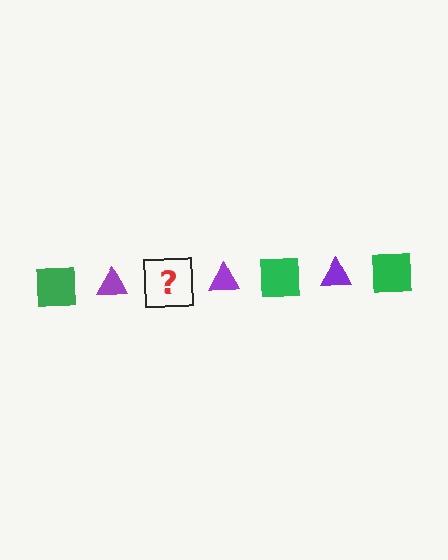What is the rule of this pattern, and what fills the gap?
The rule is that the pattern alternates between green square and purple triangle. The gap should be filled with a green square.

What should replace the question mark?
The question mark should be replaced with a green square.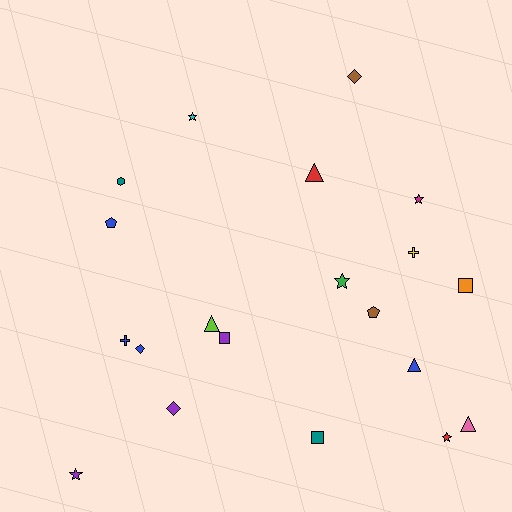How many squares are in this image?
There are 3 squares.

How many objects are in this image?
There are 20 objects.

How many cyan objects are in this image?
There is 1 cyan object.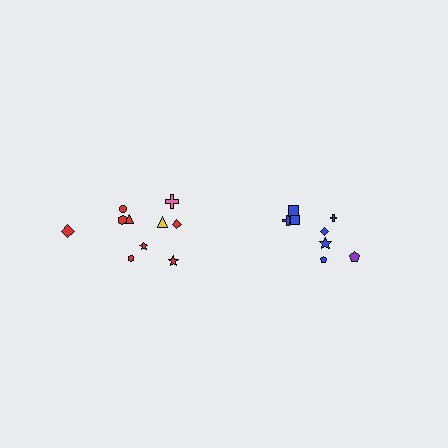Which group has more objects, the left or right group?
The left group.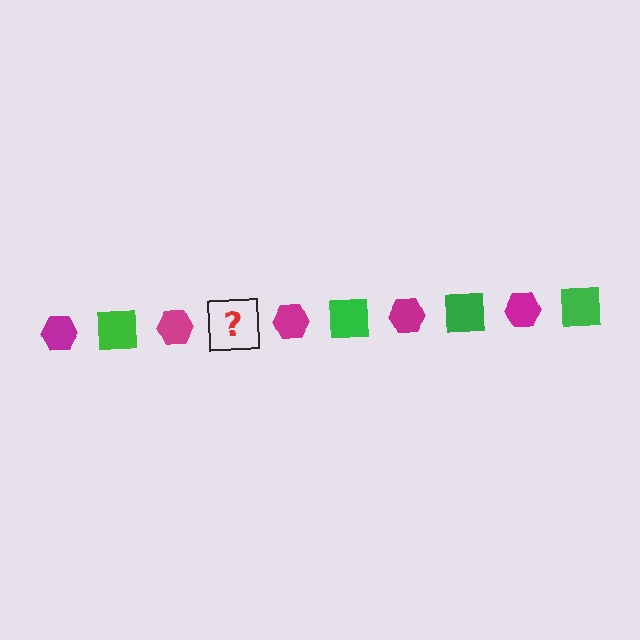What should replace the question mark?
The question mark should be replaced with a green square.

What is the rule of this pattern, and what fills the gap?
The rule is that the pattern alternates between magenta hexagon and green square. The gap should be filled with a green square.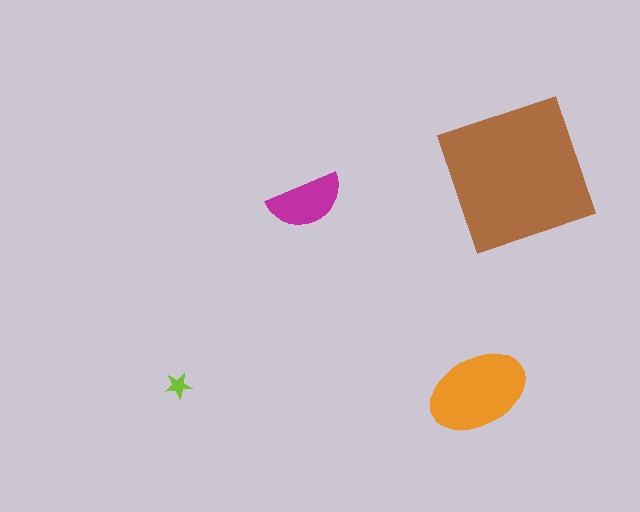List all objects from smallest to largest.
The lime star, the magenta semicircle, the orange ellipse, the brown square.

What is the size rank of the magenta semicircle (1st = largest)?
3rd.